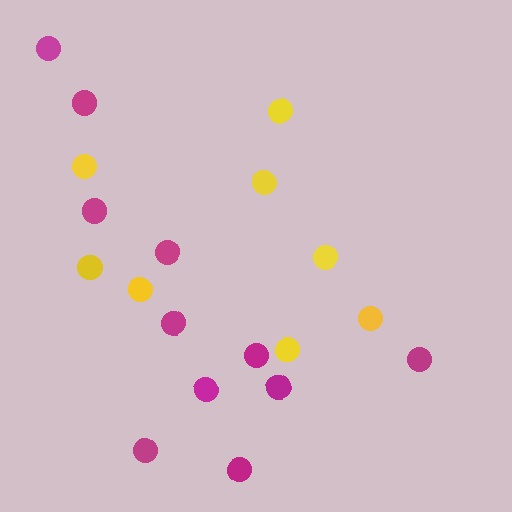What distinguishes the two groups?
There are 2 groups: one group of magenta circles (11) and one group of yellow circles (8).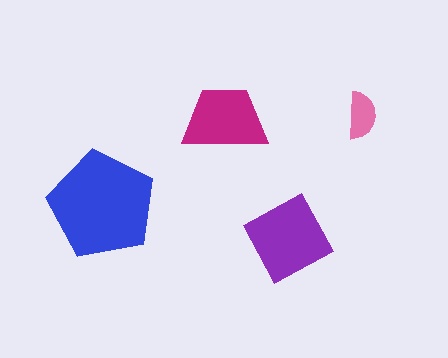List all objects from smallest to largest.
The pink semicircle, the magenta trapezoid, the purple diamond, the blue pentagon.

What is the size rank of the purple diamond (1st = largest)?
2nd.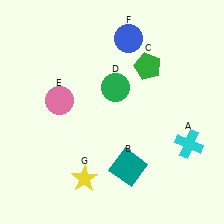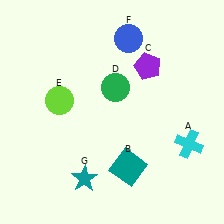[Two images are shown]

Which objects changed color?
C changed from green to purple. E changed from pink to lime. G changed from yellow to teal.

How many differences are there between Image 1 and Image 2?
There are 3 differences between the two images.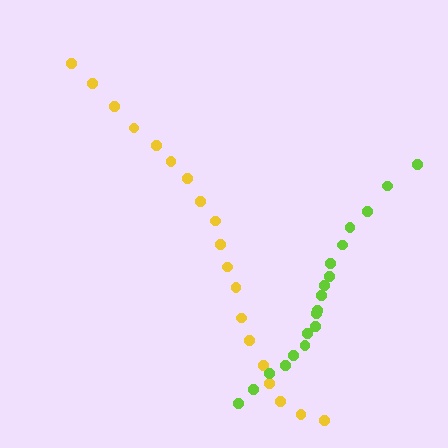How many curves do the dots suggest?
There are 2 distinct paths.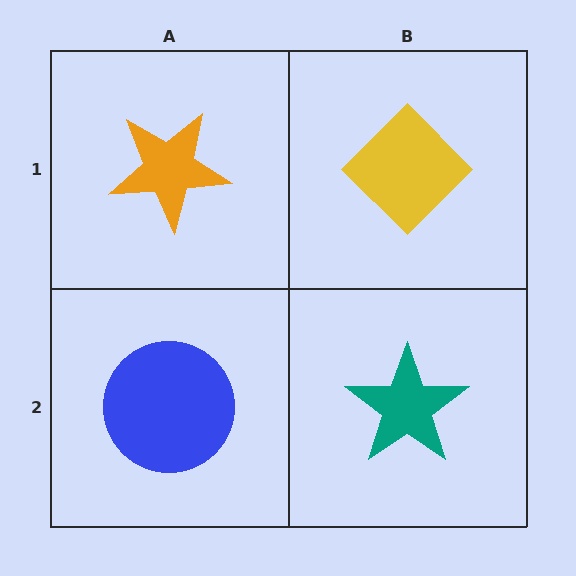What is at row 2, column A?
A blue circle.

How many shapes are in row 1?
2 shapes.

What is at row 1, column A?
An orange star.